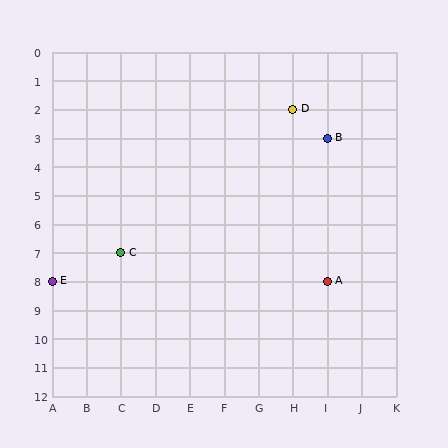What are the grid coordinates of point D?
Point D is at grid coordinates (H, 2).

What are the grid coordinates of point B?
Point B is at grid coordinates (I, 3).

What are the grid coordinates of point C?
Point C is at grid coordinates (C, 7).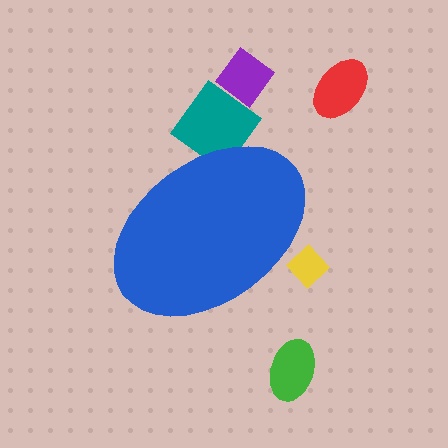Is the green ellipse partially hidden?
No, the green ellipse is fully visible.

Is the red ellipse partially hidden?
No, the red ellipse is fully visible.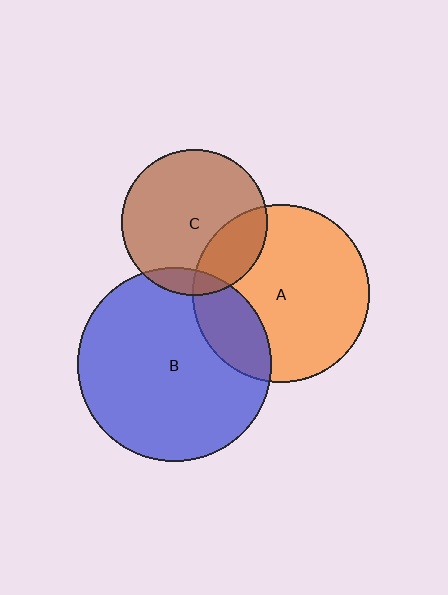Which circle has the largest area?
Circle B (blue).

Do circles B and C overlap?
Yes.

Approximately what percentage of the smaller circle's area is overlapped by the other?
Approximately 10%.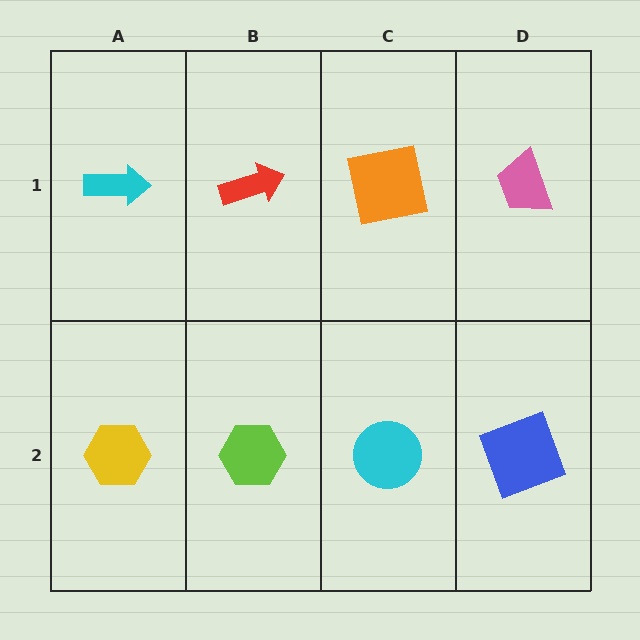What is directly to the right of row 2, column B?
A cyan circle.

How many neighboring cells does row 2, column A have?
2.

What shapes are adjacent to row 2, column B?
A red arrow (row 1, column B), a yellow hexagon (row 2, column A), a cyan circle (row 2, column C).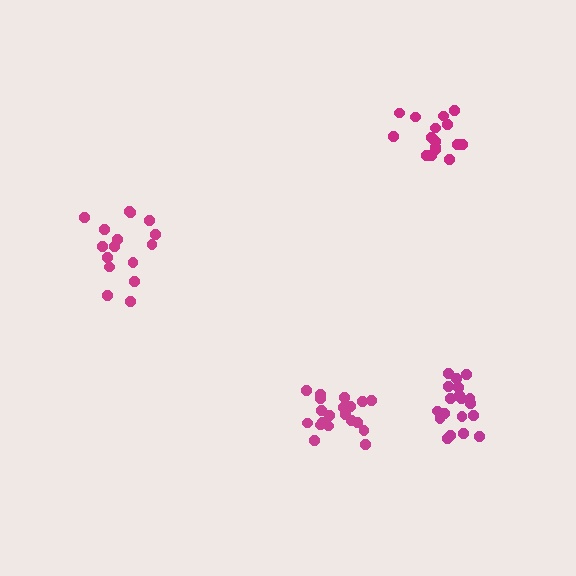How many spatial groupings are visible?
There are 4 spatial groupings.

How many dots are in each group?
Group 1: 20 dots, Group 2: 19 dots, Group 3: 16 dots, Group 4: 16 dots (71 total).